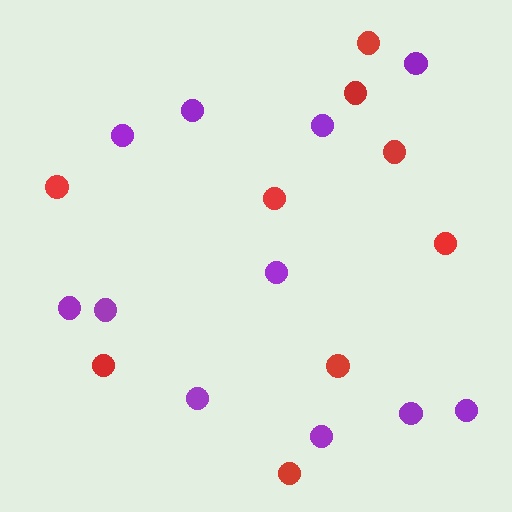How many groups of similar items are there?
There are 2 groups: one group of purple circles (11) and one group of red circles (9).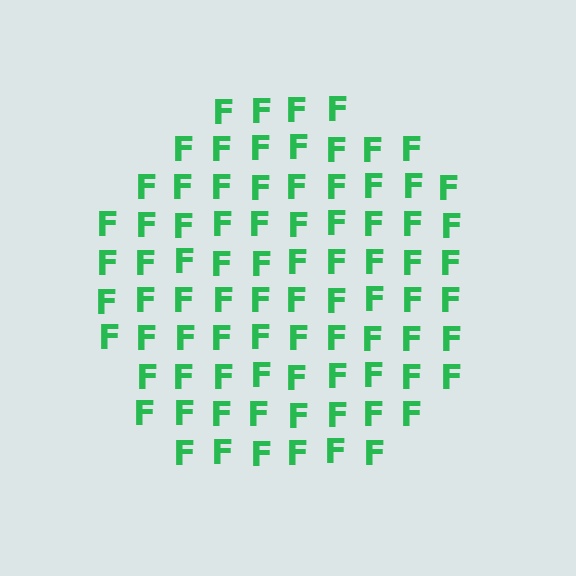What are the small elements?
The small elements are letter F's.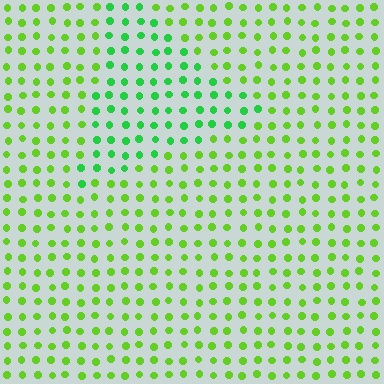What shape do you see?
I see a triangle.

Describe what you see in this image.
The image is filled with small lime elements in a uniform arrangement. A triangle-shaped region is visible where the elements are tinted to a slightly different hue, forming a subtle color boundary.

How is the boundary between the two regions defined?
The boundary is defined purely by a slight shift in hue (about 33 degrees). Spacing, size, and orientation are identical on both sides.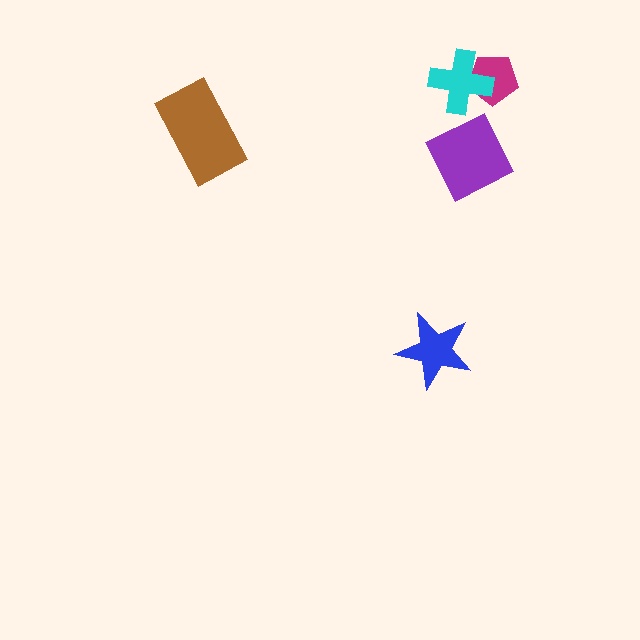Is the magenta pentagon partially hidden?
Yes, it is partially covered by another shape.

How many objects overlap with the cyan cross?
1 object overlaps with the cyan cross.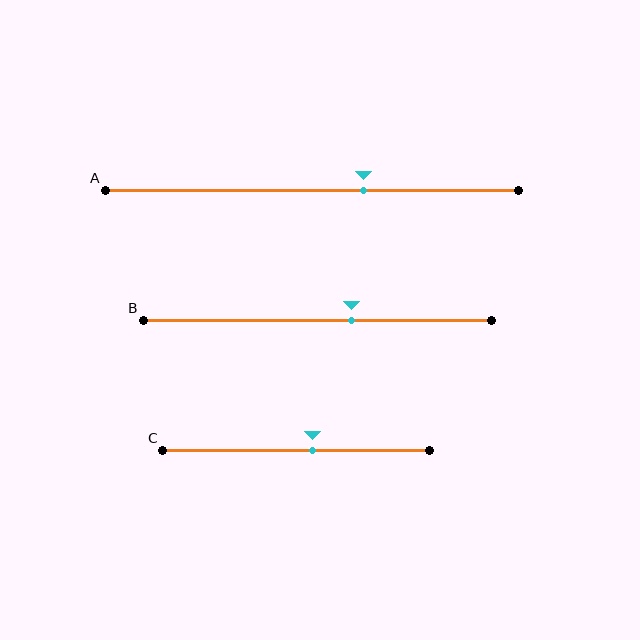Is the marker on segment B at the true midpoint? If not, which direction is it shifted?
No, the marker on segment B is shifted to the right by about 10% of the segment length.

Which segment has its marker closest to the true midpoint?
Segment C has its marker closest to the true midpoint.